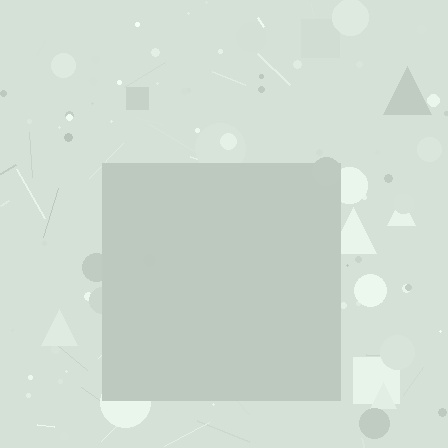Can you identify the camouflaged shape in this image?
The camouflaged shape is a square.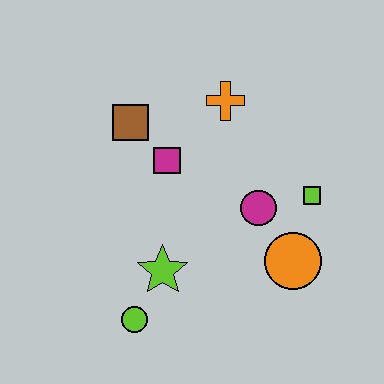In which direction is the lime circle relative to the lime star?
The lime circle is below the lime star.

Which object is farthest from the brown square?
The orange circle is farthest from the brown square.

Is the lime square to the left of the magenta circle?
No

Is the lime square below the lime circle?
No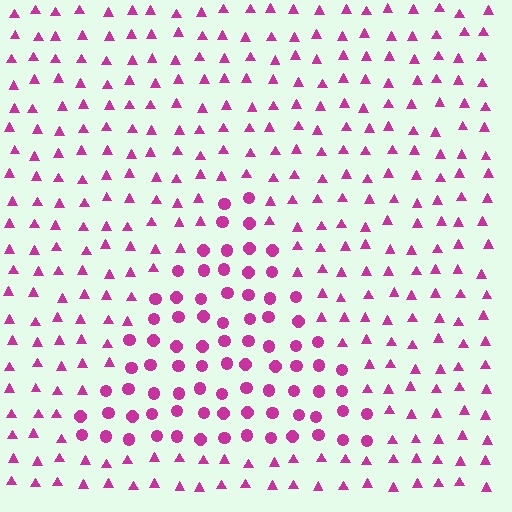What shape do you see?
I see a triangle.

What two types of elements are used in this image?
The image uses circles inside the triangle region and triangles outside it.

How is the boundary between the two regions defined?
The boundary is defined by a change in element shape: circles inside vs. triangles outside. All elements share the same color and spacing.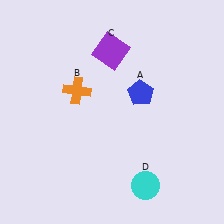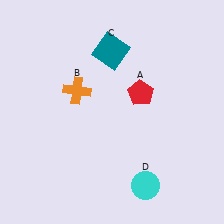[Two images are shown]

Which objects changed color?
A changed from blue to red. C changed from purple to teal.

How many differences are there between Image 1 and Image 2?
There are 2 differences between the two images.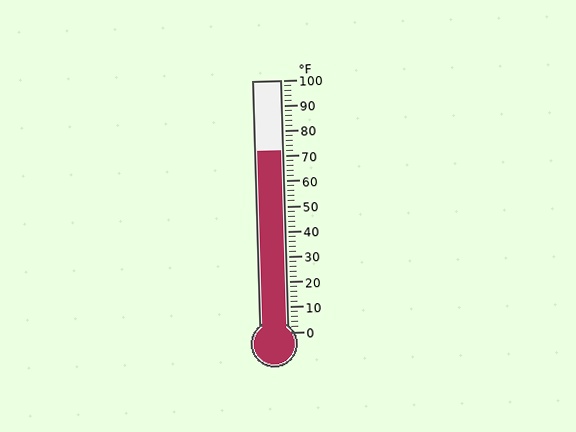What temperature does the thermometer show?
The thermometer shows approximately 72°F.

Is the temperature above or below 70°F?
The temperature is above 70°F.